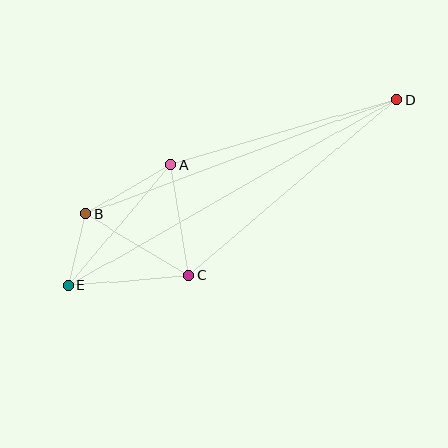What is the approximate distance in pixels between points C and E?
The distance between C and E is approximately 121 pixels.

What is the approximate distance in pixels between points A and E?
The distance between A and E is approximately 159 pixels.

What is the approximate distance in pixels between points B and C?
The distance between B and C is approximately 120 pixels.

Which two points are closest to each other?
Points B and E are closest to each other.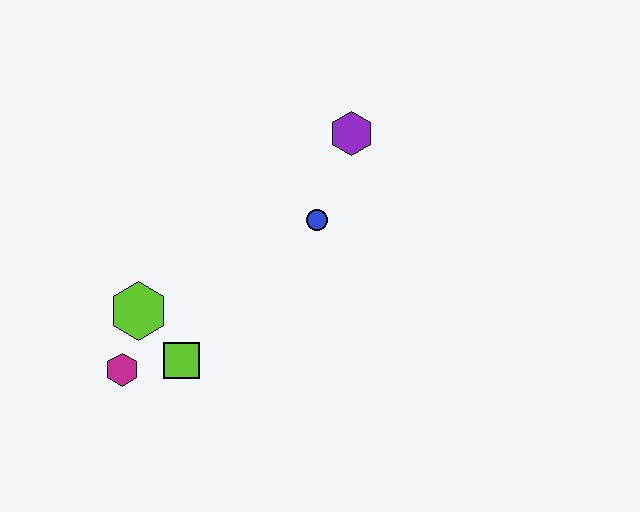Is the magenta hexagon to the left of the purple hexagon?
Yes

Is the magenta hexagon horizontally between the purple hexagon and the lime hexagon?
No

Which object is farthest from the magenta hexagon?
The purple hexagon is farthest from the magenta hexagon.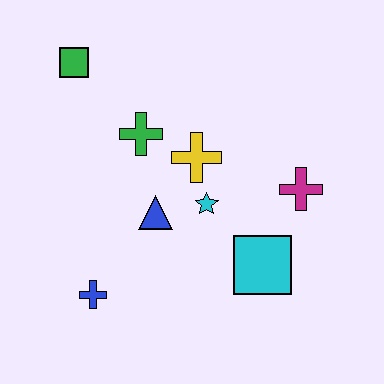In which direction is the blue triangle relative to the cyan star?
The blue triangle is to the left of the cyan star.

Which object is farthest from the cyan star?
The green square is farthest from the cyan star.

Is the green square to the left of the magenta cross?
Yes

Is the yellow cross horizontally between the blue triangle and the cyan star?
Yes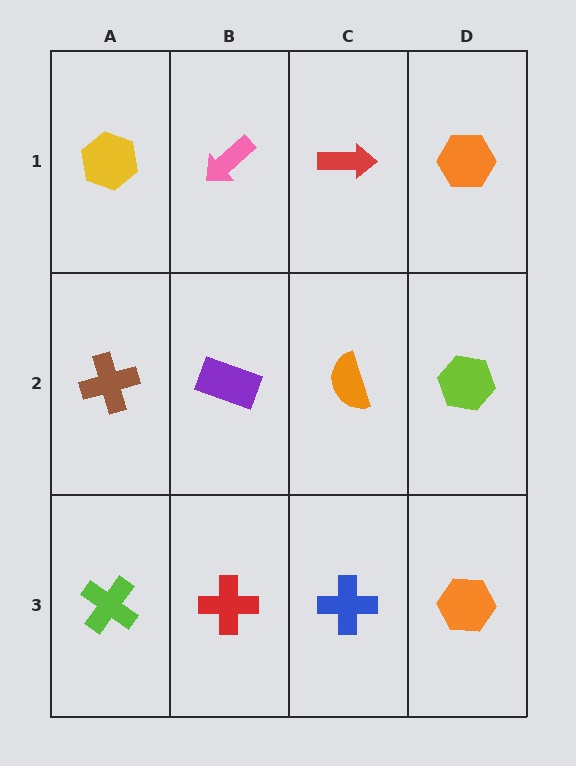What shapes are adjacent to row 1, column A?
A brown cross (row 2, column A), a pink arrow (row 1, column B).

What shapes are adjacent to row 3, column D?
A lime hexagon (row 2, column D), a blue cross (row 3, column C).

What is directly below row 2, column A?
A lime cross.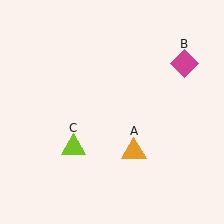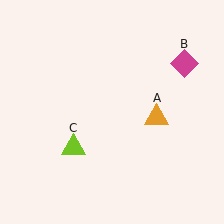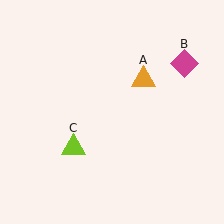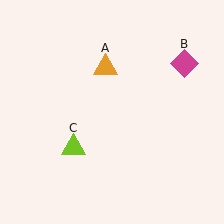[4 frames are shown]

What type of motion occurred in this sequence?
The orange triangle (object A) rotated counterclockwise around the center of the scene.